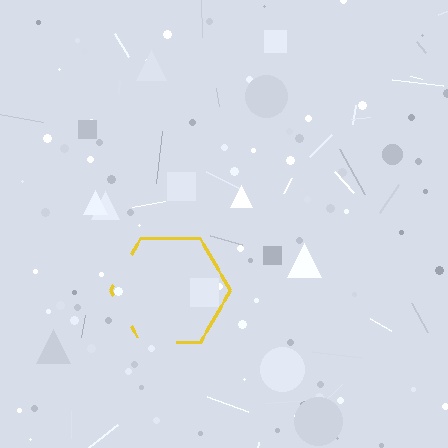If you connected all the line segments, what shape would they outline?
They would outline a hexagon.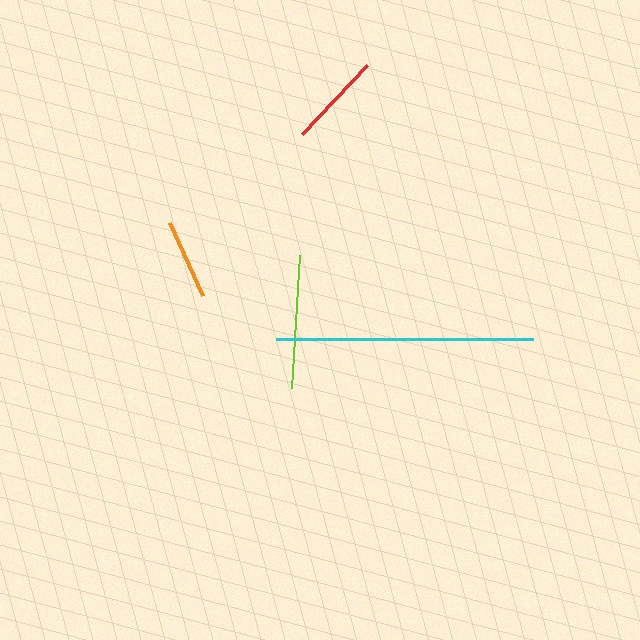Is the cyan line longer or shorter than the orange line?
The cyan line is longer than the orange line.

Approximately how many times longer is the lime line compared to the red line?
The lime line is approximately 1.4 times the length of the red line.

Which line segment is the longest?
The cyan line is the longest at approximately 258 pixels.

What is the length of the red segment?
The red segment is approximately 94 pixels long.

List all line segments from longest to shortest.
From longest to shortest: cyan, lime, red, orange.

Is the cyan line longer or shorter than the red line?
The cyan line is longer than the red line.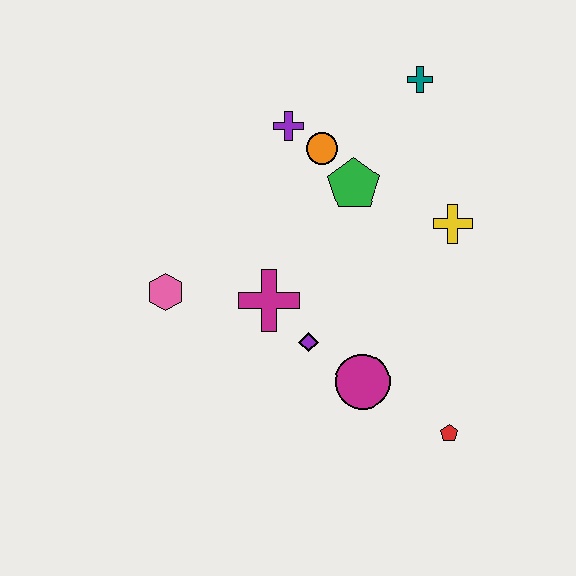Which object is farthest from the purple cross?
The red pentagon is farthest from the purple cross.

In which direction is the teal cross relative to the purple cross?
The teal cross is to the right of the purple cross.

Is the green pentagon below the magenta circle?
No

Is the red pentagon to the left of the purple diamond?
No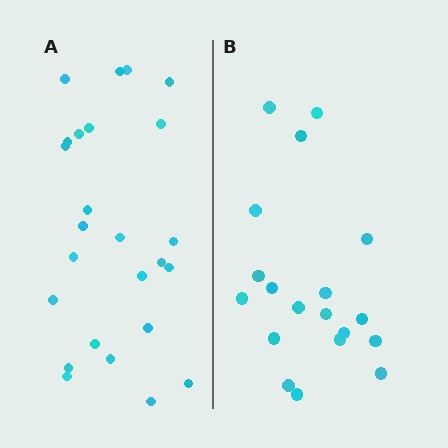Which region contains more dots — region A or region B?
Region A (the left region) has more dots.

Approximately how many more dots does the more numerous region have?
Region A has about 6 more dots than region B.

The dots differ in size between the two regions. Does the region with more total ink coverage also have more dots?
No. Region B has more total ink coverage because its dots are larger, but region A actually contains more individual dots. Total area can be misleading — the number of items is what matters here.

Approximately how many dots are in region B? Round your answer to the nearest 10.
About 20 dots. (The exact count is 19, which rounds to 20.)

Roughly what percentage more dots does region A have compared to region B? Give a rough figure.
About 30% more.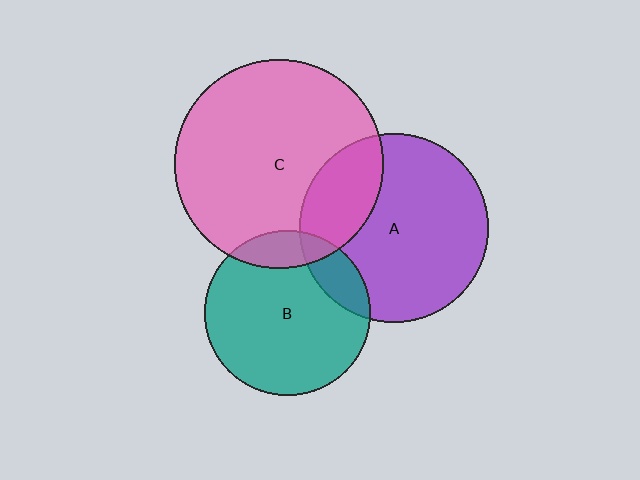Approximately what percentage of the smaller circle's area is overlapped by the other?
Approximately 15%.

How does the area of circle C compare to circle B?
Approximately 1.6 times.